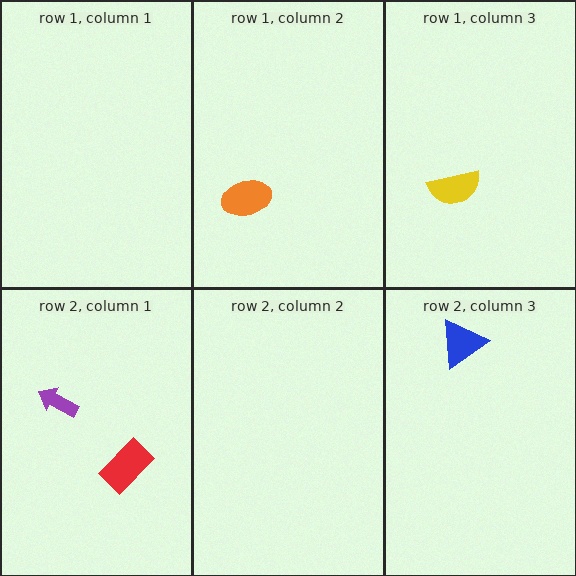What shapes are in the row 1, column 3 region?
The yellow semicircle.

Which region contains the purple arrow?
The row 2, column 1 region.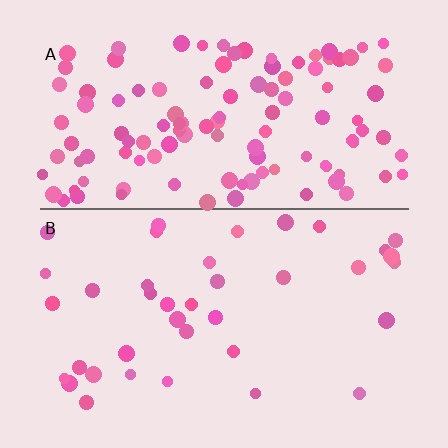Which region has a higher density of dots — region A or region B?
A (the top).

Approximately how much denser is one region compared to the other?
Approximately 3.1× — region A over region B.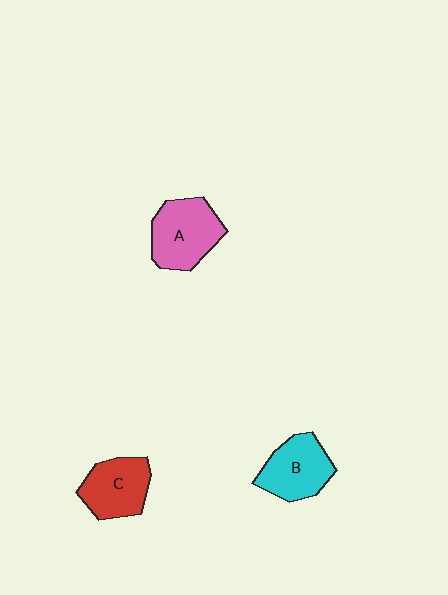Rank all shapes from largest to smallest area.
From largest to smallest: A (pink), B (cyan), C (red).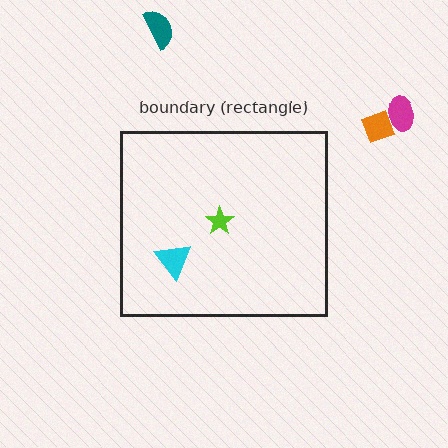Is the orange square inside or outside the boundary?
Outside.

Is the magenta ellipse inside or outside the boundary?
Outside.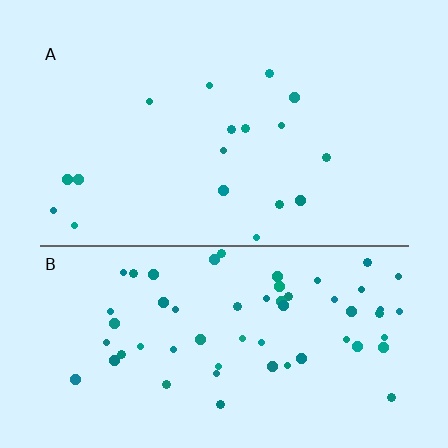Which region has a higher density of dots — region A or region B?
B (the bottom).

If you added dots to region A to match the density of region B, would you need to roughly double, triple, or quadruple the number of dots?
Approximately triple.